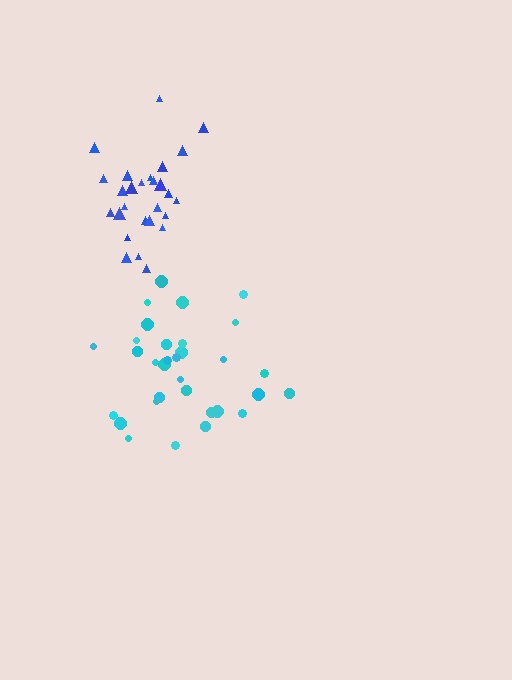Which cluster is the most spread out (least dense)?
Cyan.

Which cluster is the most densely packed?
Blue.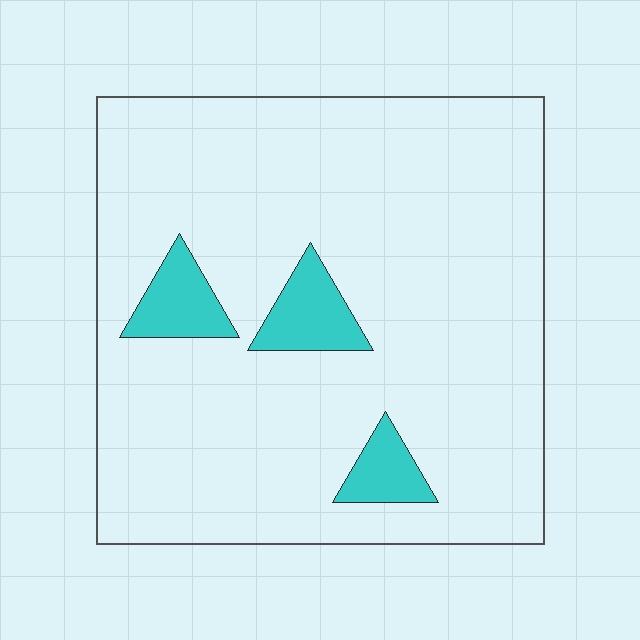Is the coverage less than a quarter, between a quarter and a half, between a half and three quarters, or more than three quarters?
Less than a quarter.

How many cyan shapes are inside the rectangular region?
3.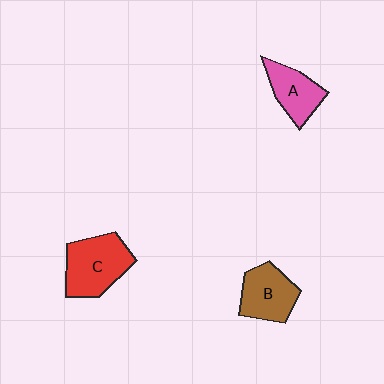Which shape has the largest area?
Shape C (red).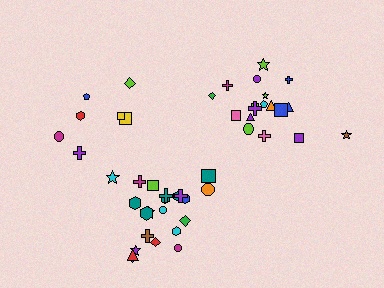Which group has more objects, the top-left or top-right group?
The top-right group.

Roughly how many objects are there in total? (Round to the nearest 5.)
Roughly 45 objects in total.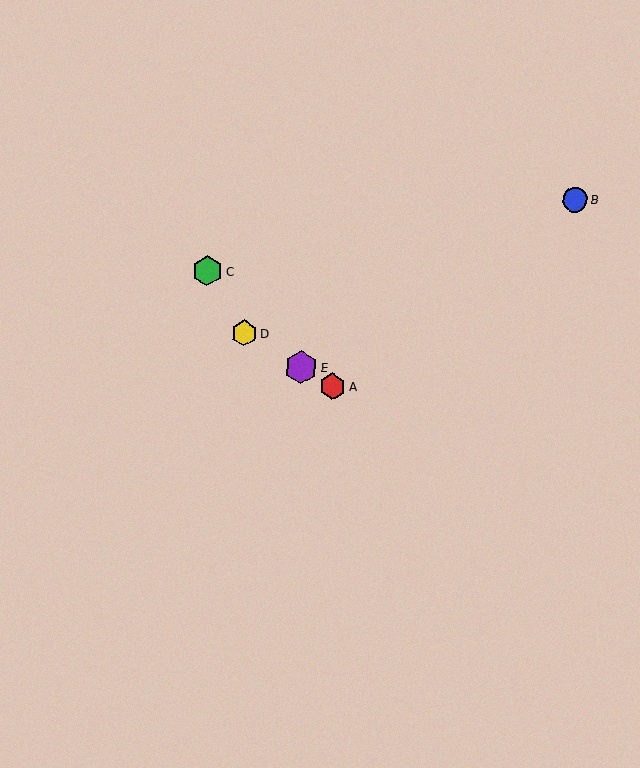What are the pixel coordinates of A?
Object A is at (332, 386).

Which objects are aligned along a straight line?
Objects A, D, E are aligned along a straight line.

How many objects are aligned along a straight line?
3 objects (A, D, E) are aligned along a straight line.